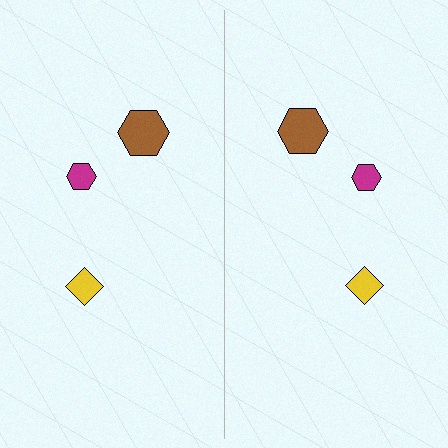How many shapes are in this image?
There are 6 shapes in this image.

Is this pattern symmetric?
Yes, this pattern has bilateral (reflection) symmetry.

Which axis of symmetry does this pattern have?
The pattern has a vertical axis of symmetry running through the center of the image.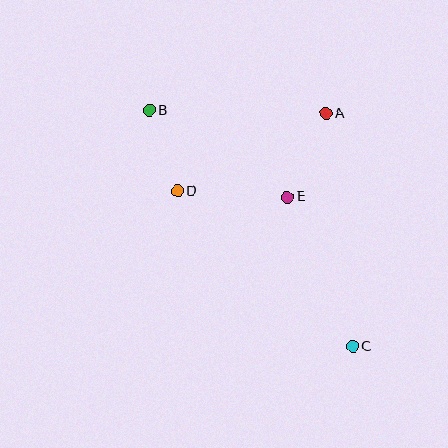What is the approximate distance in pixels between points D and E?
The distance between D and E is approximately 110 pixels.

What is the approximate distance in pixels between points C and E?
The distance between C and E is approximately 163 pixels.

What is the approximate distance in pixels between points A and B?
The distance between A and B is approximately 176 pixels.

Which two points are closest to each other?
Points B and D are closest to each other.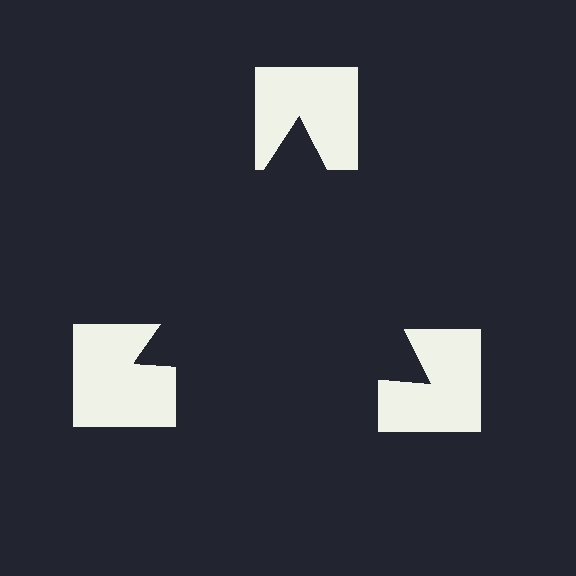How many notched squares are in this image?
There are 3 — one at each vertex of the illusory triangle.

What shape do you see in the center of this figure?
An illusory triangle — its edges are inferred from the aligned wedge cuts in the notched squares, not physically drawn.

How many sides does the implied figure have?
3 sides.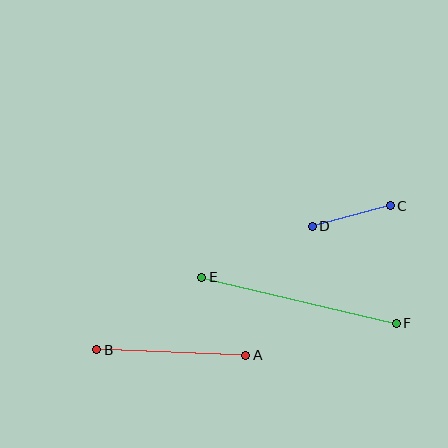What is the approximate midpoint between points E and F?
The midpoint is at approximately (299, 300) pixels.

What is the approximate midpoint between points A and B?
The midpoint is at approximately (171, 352) pixels.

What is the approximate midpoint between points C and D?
The midpoint is at approximately (351, 216) pixels.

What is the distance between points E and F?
The distance is approximately 200 pixels.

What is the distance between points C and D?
The distance is approximately 81 pixels.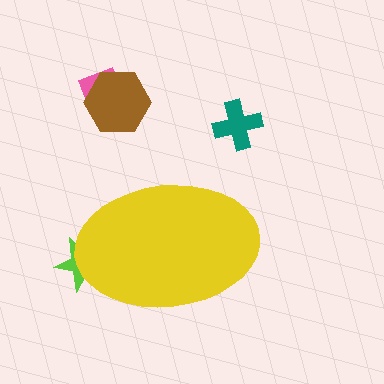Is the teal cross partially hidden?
No, the teal cross is fully visible.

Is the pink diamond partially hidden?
No, the pink diamond is fully visible.